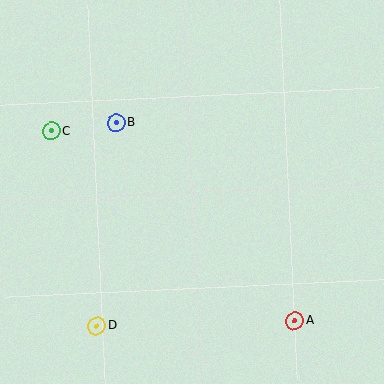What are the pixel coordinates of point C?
Point C is at (51, 131).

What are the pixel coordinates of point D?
Point D is at (97, 326).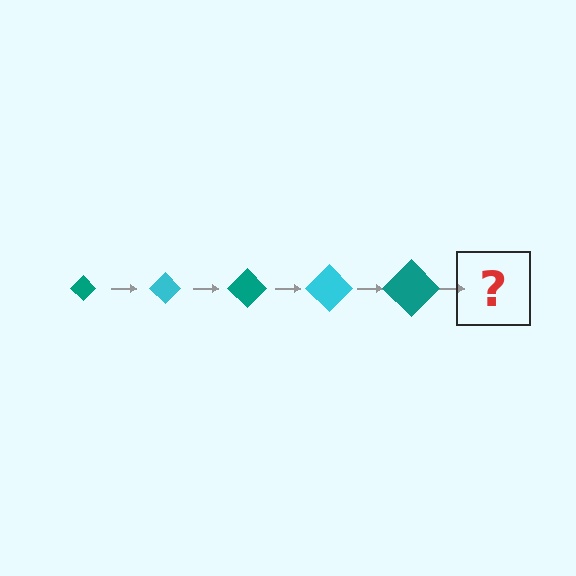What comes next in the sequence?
The next element should be a cyan diamond, larger than the previous one.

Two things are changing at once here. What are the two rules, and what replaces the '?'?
The two rules are that the diamond grows larger each step and the color cycles through teal and cyan. The '?' should be a cyan diamond, larger than the previous one.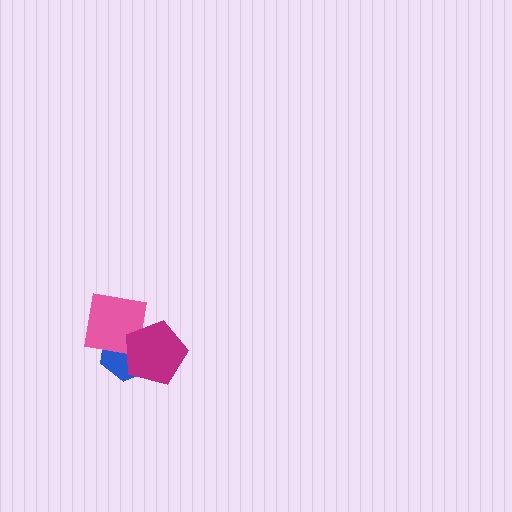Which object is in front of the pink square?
The magenta pentagon is in front of the pink square.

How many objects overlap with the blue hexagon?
2 objects overlap with the blue hexagon.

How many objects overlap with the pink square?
2 objects overlap with the pink square.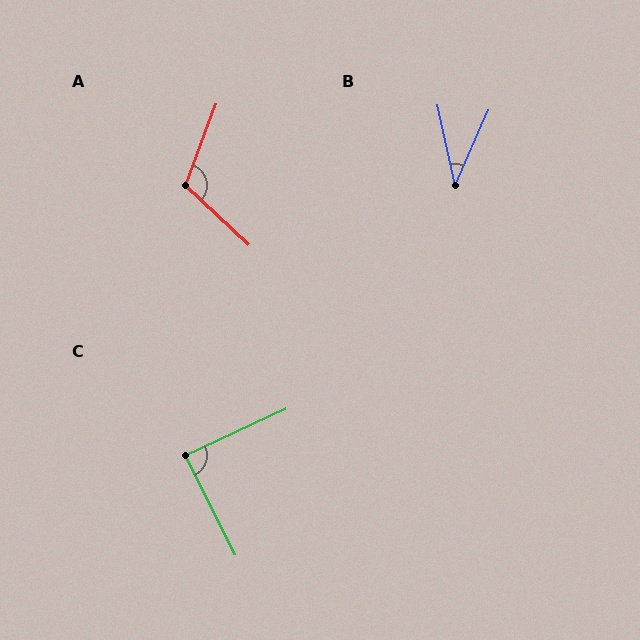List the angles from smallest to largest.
B (36°), C (88°), A (113°).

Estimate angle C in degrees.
Approximately 88 degrees.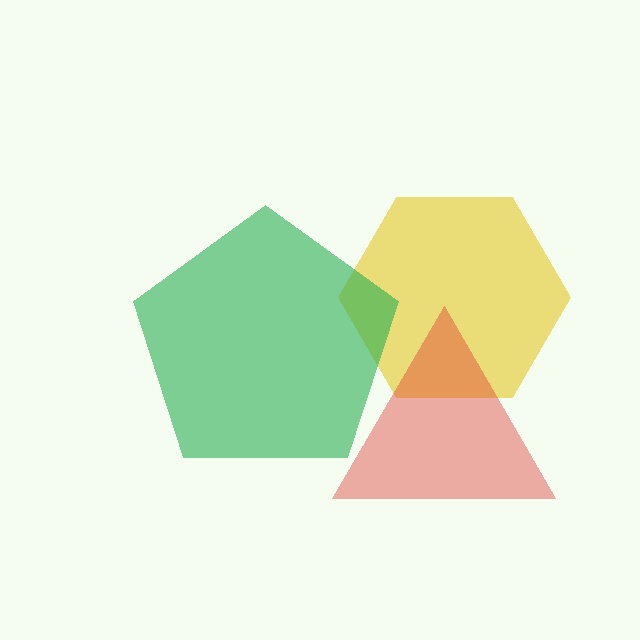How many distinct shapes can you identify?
There are 3 distinct shapes: a yellow hexagon, a red triangle, a green pentagon.